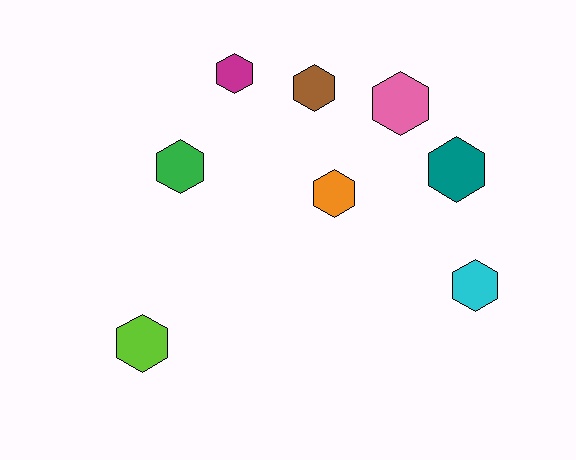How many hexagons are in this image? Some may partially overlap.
There are 8 hexagons.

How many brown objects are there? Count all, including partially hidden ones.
There is 1 brown object.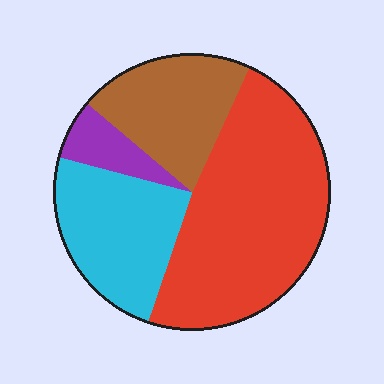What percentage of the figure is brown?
Brown covers around 20% of the figure.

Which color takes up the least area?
Purple, at roughly 5%.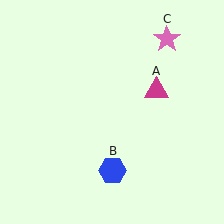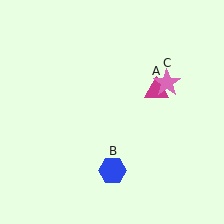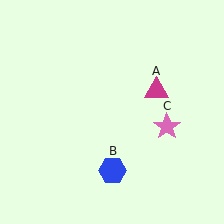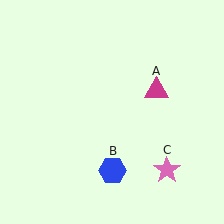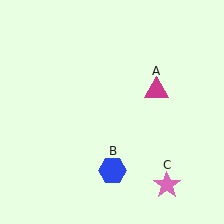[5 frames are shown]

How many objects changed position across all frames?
1 object changed position: pink star (object C).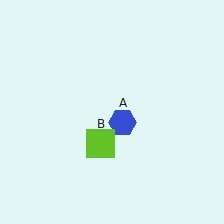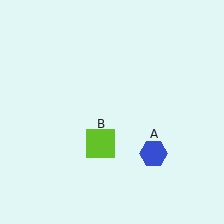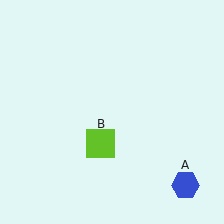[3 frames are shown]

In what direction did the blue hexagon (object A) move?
The blue hexagon (object A) moved down and to the right.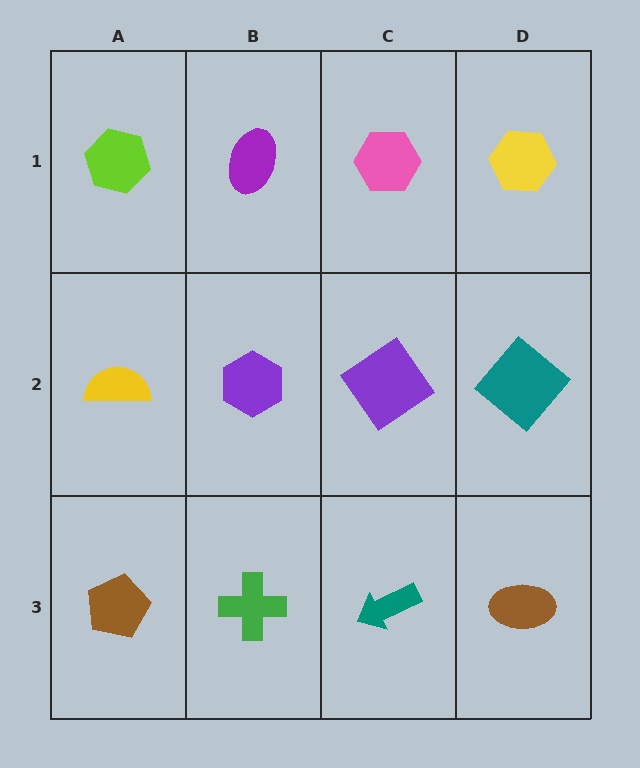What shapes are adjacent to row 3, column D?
A teal diamond (row 2, column D), a teal arrow (row 3, column C).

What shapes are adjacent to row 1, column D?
A teal diamond (row 2, column D), a pink hexagon (row 1, column C).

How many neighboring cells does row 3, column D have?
2.